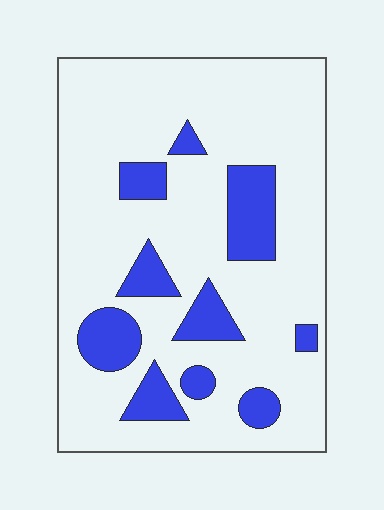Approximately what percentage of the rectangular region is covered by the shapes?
Approximately 20%.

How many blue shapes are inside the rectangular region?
10.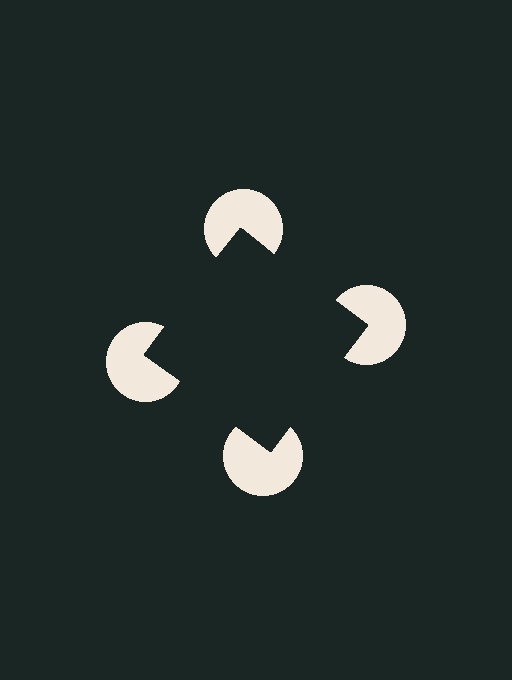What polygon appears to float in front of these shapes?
An illusory square — its edges are inferred from the aligned wedge cuts in the pac-man discs, not physically drawn.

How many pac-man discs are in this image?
There are 4 — one at each vertex of the illusory square.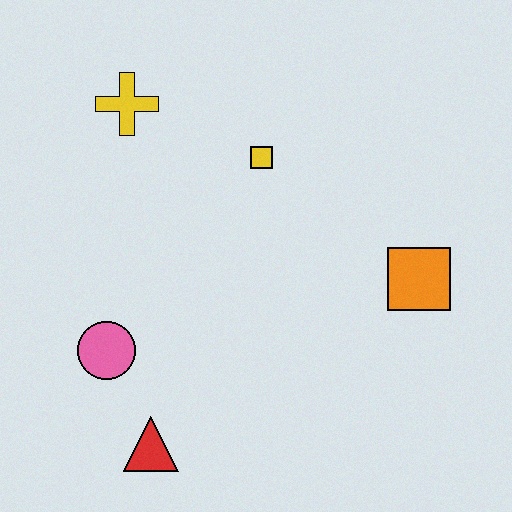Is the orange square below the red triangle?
No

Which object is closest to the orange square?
The yellow square is closest to the orange square.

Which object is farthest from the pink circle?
The orange square is farthest from the pink circle.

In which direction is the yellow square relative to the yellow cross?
The yellow square is to the right of the yellow cross.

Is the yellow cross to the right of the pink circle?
Yes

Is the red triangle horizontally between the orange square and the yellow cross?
Yes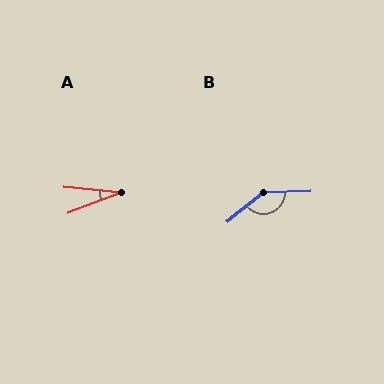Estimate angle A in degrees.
Approximately 26 degrees.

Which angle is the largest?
B, at approximately 143 degrees.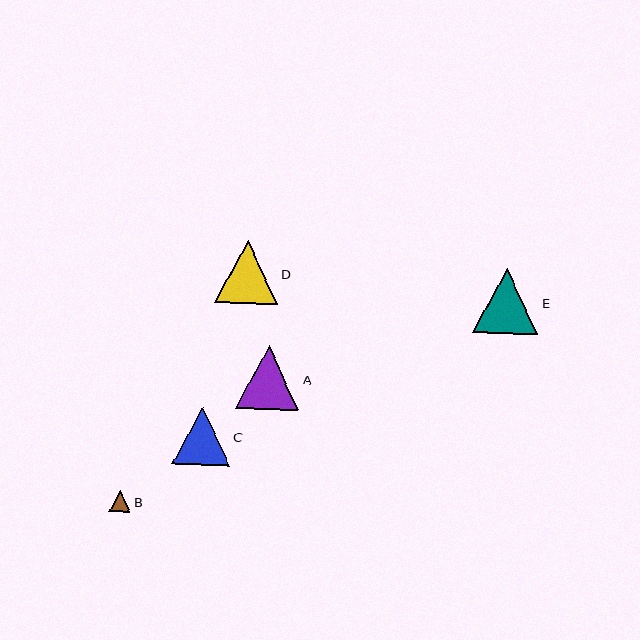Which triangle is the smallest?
Triangle B is the smallest with a size of approximately 21 pixels.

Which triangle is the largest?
Triangle E is the largest with a size of approximately 65 pixels.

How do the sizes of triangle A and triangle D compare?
Triangle A and triangle D are approximately the same size.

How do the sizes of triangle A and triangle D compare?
Triangle A and triangle D are approximately the same size.